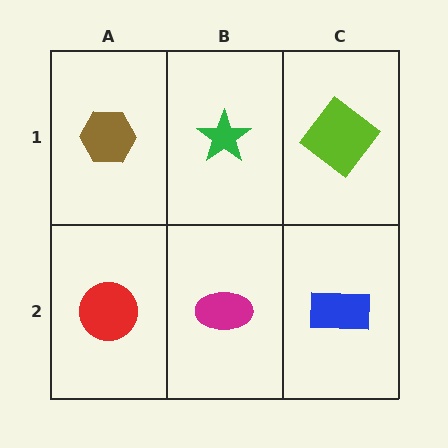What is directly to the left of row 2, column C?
A magenta ellipse.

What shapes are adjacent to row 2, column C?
A lime diamond (row 1, column C), a magenta ellipse (row 2, column B).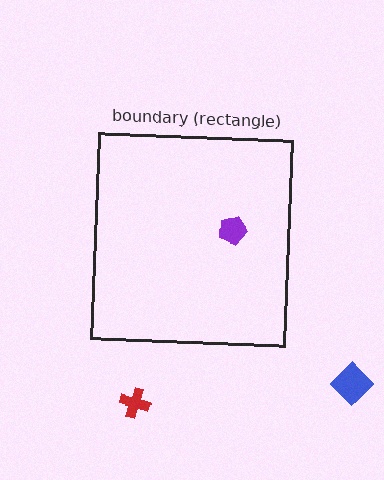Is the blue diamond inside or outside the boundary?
Outside.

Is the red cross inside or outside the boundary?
Outside.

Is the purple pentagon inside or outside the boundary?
Inside.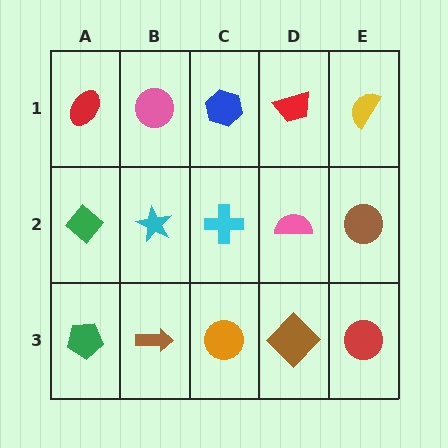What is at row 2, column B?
A cyan star.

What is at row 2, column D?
A pink semicircle.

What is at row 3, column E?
A red circle.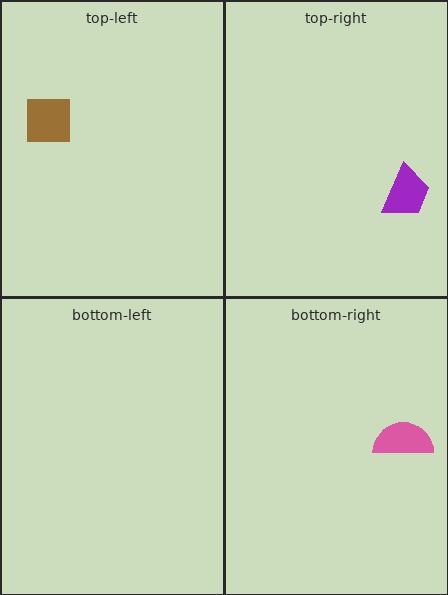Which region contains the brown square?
The top-left region.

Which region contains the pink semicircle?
The bottom-right region.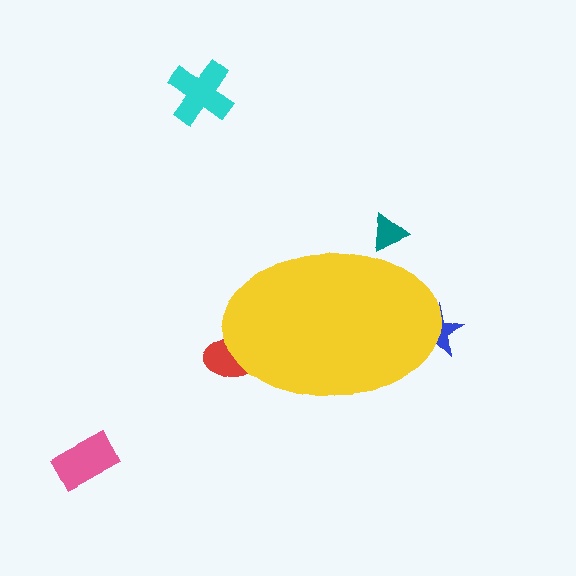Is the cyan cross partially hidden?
No, the cyan cross is fully visible.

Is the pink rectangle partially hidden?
No, the pink rectangle is fully visible.